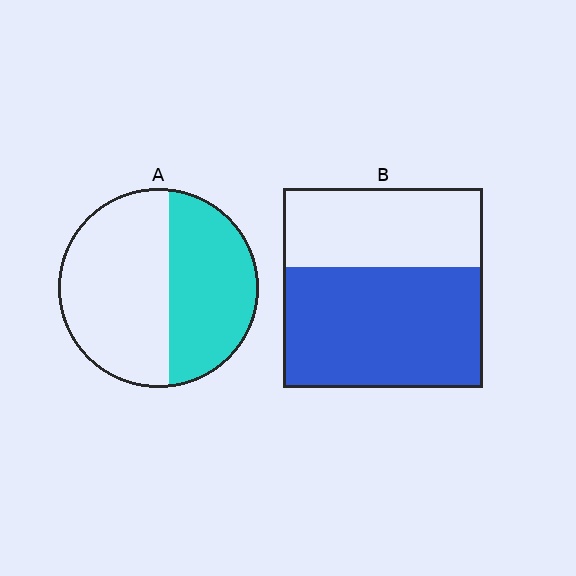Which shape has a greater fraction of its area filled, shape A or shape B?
Shape B.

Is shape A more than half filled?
No.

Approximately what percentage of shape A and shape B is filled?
A is approximately 45% and B is approximately 60%.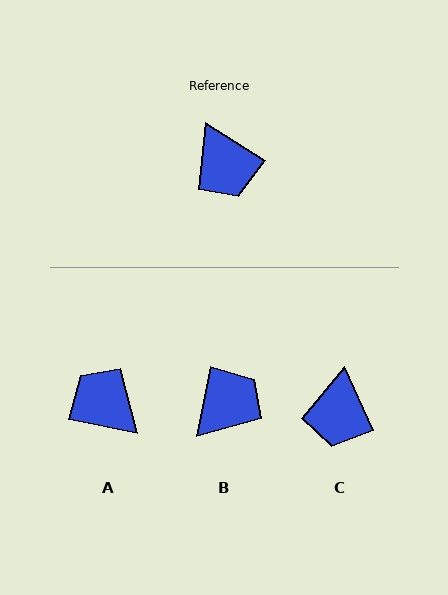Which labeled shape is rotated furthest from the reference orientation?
A, about 159 degrees away.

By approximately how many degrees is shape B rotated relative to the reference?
Approximately 111 degrees counter-clockwise.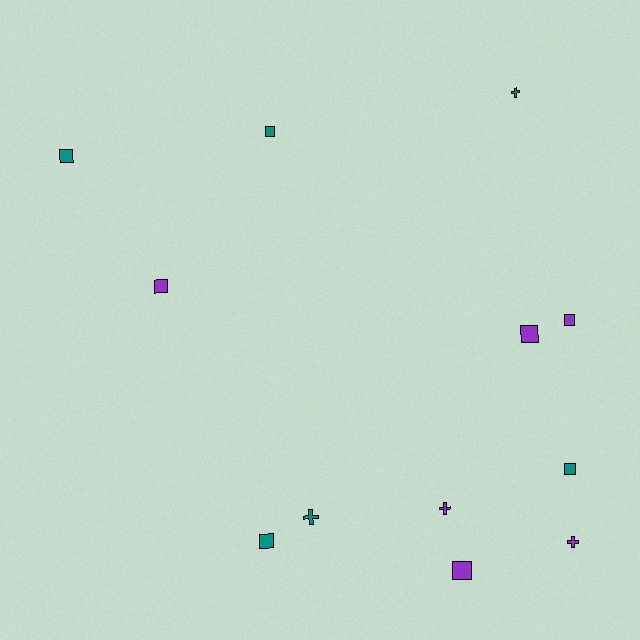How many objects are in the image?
There are 12 objects.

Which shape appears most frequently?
Square, with 8 objects.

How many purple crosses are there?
There are 2 purple crosses.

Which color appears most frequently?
Purple, with 6 objects.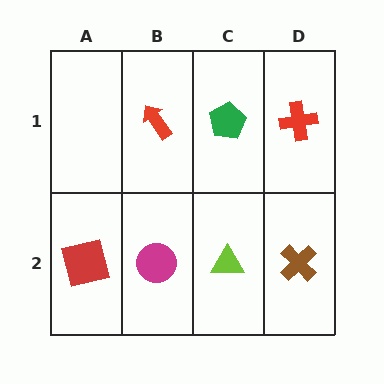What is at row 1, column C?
A green pentagon.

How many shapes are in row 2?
4 shapes.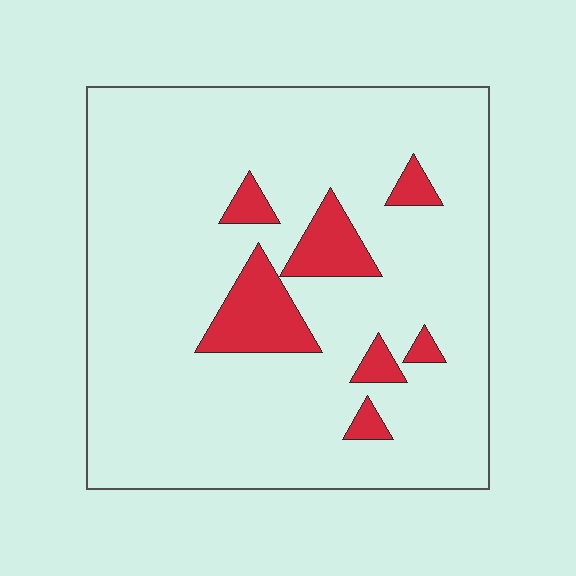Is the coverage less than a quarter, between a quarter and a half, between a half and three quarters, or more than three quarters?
Less than a quarter.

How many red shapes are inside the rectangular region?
7.